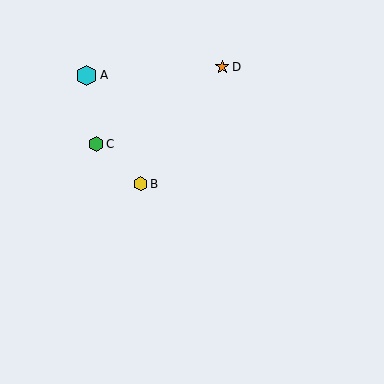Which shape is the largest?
The cyan hexagon (labeled A) is the largest.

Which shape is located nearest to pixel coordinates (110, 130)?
The green hexagon (labeled C) at (96, 144) is nearest to that location.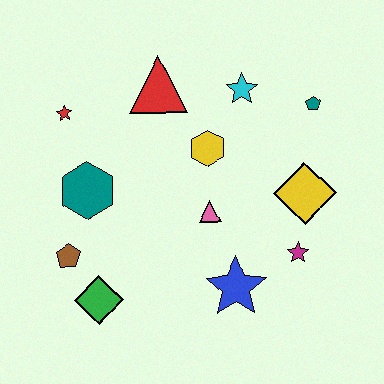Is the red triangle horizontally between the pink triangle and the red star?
Yes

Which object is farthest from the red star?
The magenta star is farthest from the red star.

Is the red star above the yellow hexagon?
Yes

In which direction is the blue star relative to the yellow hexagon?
The blue star is below the yellow hexagon.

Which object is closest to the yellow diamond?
The magenta star is closest to the yellow diamond.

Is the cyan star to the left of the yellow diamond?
Yes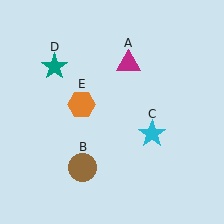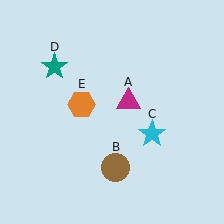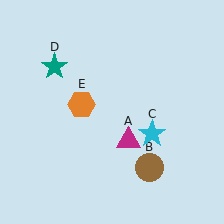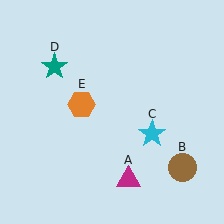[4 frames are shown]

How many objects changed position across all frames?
2 objects changed position: magenta triangle (object A), brown circle (object B).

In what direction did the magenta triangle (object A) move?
The magenta triangle (object A) moved down.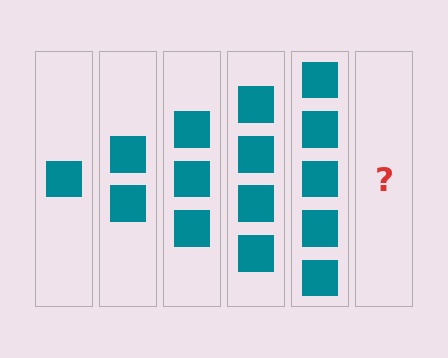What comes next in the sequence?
The next element should be 6 squares.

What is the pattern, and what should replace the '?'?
The pattern is that each step adds one more square. The '?' should be 6 squares.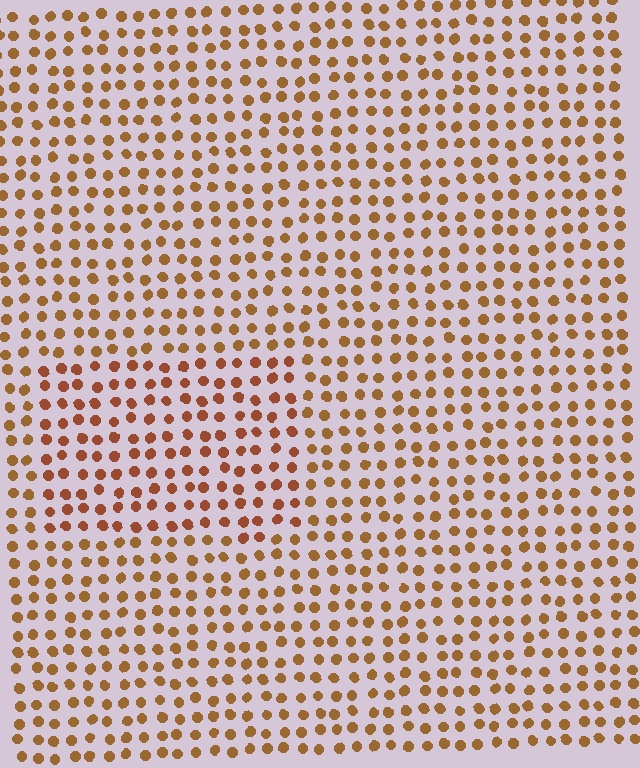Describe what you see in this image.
The image is filled with small brown elements in a uniform arrangement. A rectangle-shaped region is visible where the elements are tinted to a slightly different hue, forming a subtle color boundary.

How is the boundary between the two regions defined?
The boundary is defined purely by a slight shift in hue (about 18 degrees). Spacing, size, and orientation are identical on both sides.